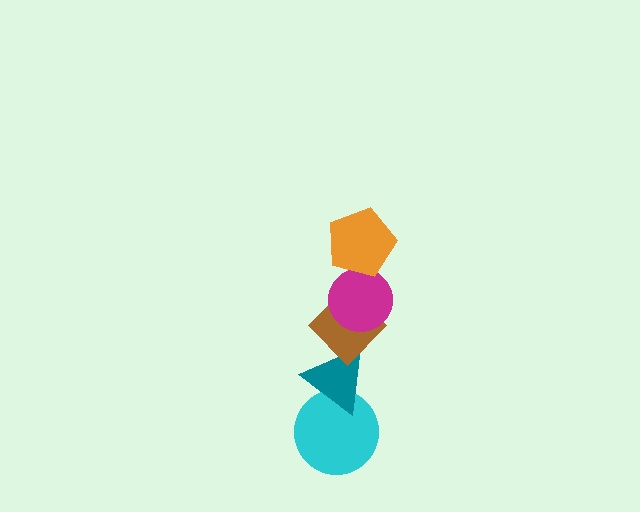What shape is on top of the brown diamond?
The magenta circle is on top of the brown diamond.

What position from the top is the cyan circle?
The cyan circle is 5th from the top.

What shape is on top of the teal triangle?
The brown diamond is on top of the teal triangle.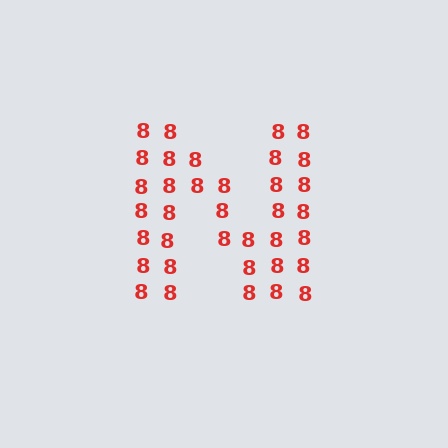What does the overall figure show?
The overall figure shows the letter N.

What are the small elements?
The small elements are digit 8's.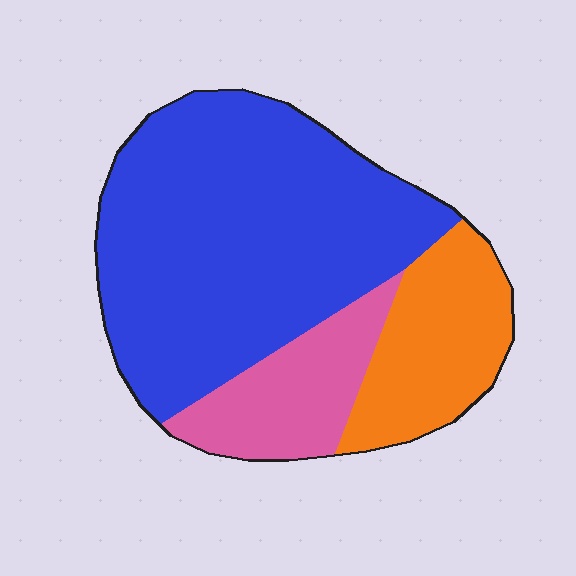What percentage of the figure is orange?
Orange takes up between a sixth and a third of the figure.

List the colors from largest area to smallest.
From largest to smallest: blue, orange, pink.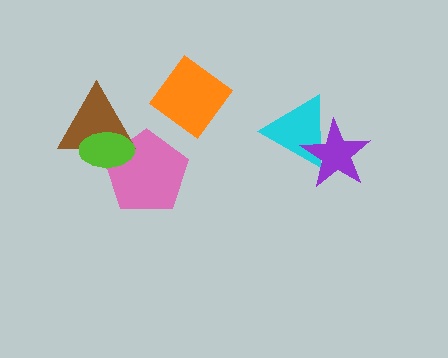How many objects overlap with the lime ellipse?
2 objects overlap with the lime ellipse.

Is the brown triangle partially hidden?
Yes, it is partially covered by another shape.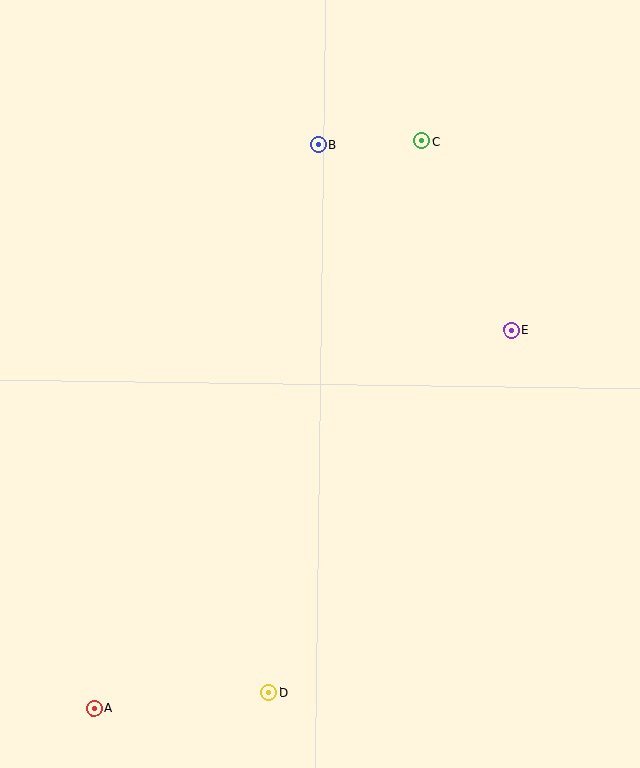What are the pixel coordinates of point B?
Point B is at (318, 145).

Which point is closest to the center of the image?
Point E at (511, 330) is closest to the center.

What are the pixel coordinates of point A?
Point A is at (94, 708).